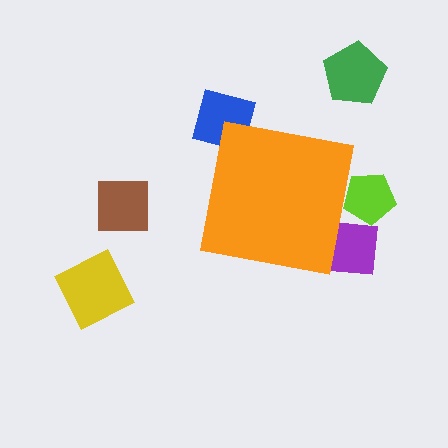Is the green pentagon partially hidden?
No, the green pentagon is fully visible.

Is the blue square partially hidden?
Yes, the blue square is partially hidden behind the orange square.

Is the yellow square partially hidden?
No, the yellow square is fully visible.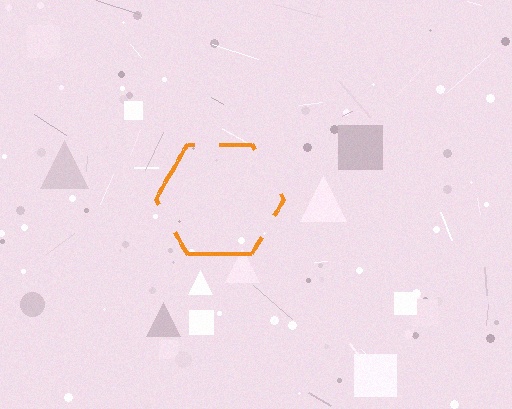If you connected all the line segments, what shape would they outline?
They would outline a hexagon.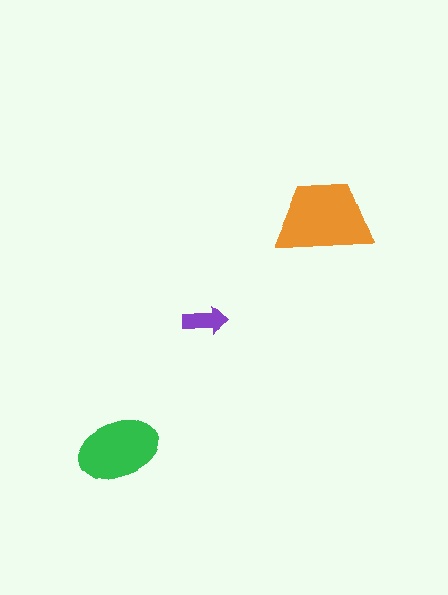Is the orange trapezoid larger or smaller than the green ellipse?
Larger.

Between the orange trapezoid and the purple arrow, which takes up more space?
The orange trapezoid.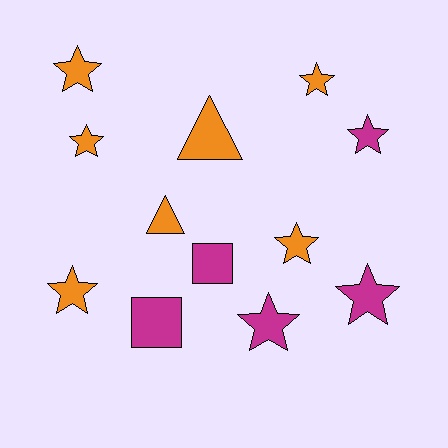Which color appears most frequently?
Orange, with 7 objects.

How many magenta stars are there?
There are 3 magenta stars.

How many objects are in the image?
There are 12 objects.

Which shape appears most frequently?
Star, with 8 objects.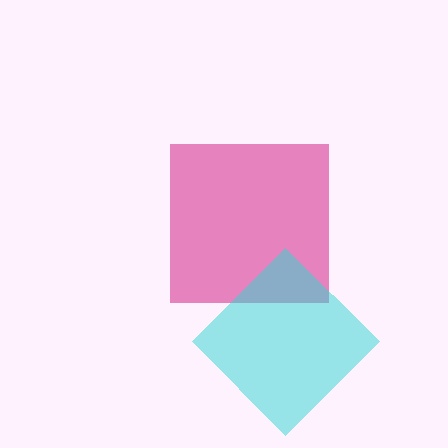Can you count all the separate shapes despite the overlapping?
Yes, there are 2 separate shapes.